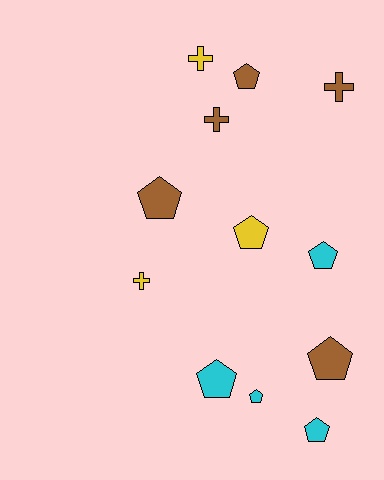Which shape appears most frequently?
Pentagon, with 8 objects.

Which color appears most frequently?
Brown, with 5 objects.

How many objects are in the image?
There are 12 objects.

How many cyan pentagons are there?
There are 4 cyan pentagons.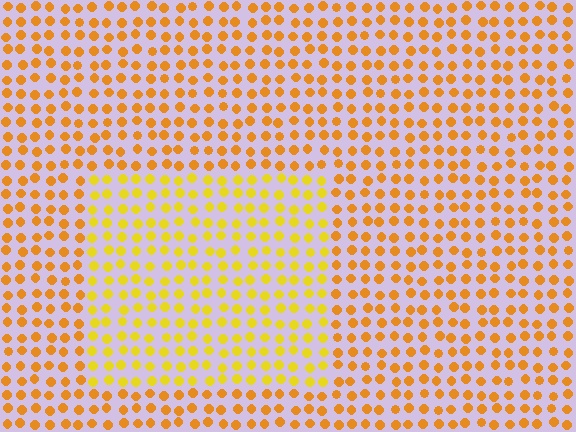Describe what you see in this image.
The image is filled with small orange elements in a uniform arrangement. A rectangle-shaped region is visible where the elements are tinted to a slightly different hue, forming a subtle color boundary.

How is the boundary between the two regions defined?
The boundary is defined purely by a slight shift in hue (about 23 degrees). Spacing, size, and orientation are identical on both sides.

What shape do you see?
I see a rectangle.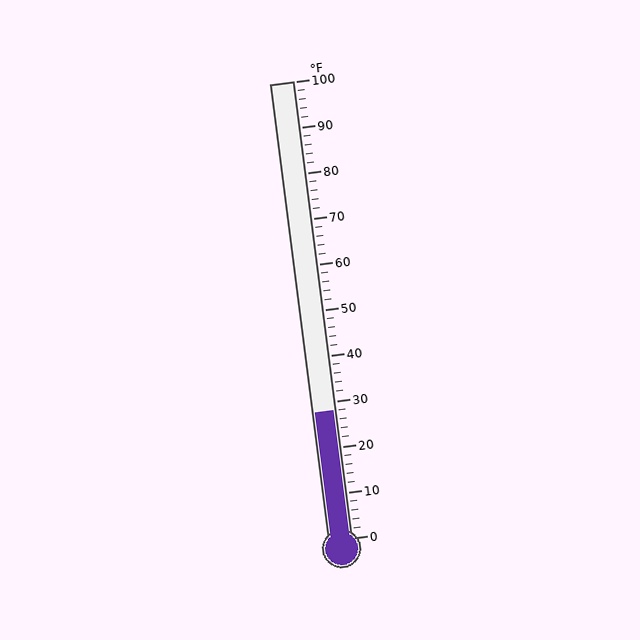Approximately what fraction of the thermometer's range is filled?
The thermometer is filled to approximately 30% of its range.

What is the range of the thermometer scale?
The thermometer scale ranges from 0°F to 100°F.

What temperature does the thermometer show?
The thermometer shows approximately 28°F.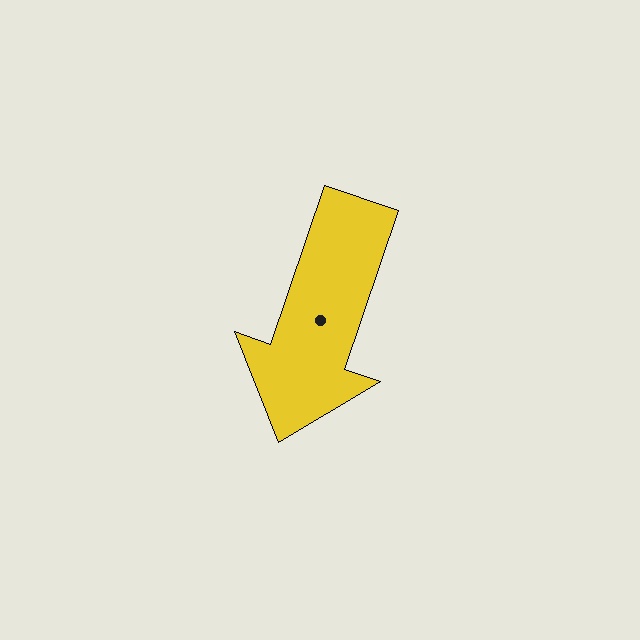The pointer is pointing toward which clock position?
Roughly 7 o'clock.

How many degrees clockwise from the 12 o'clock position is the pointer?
Approximately 199 degrees.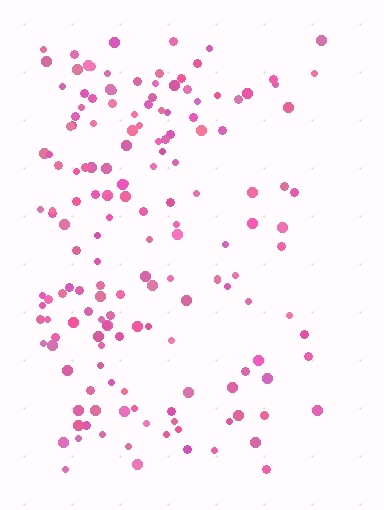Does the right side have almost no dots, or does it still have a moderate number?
Still a moderate number, just noticeably fewer than the left.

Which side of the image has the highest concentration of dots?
The left.